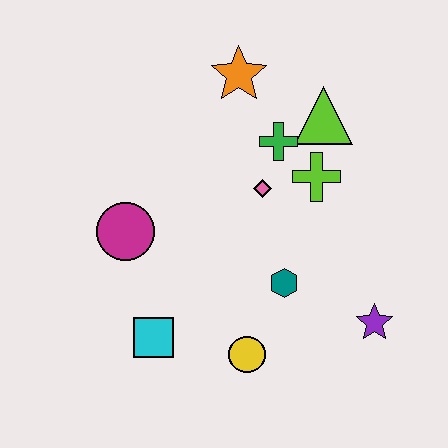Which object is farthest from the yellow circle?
The orange star is farthest from the yellow circle.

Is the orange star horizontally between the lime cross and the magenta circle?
Yes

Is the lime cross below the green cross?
Yes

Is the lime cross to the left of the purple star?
Yes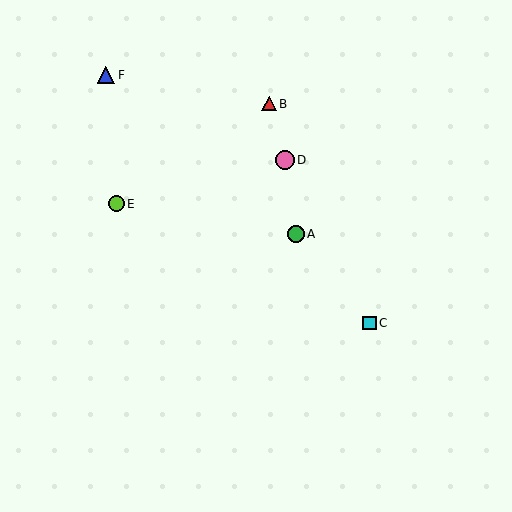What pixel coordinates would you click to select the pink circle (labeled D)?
Click at (285, 160) to select the pink circle D.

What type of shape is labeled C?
Shape C is a cyan square.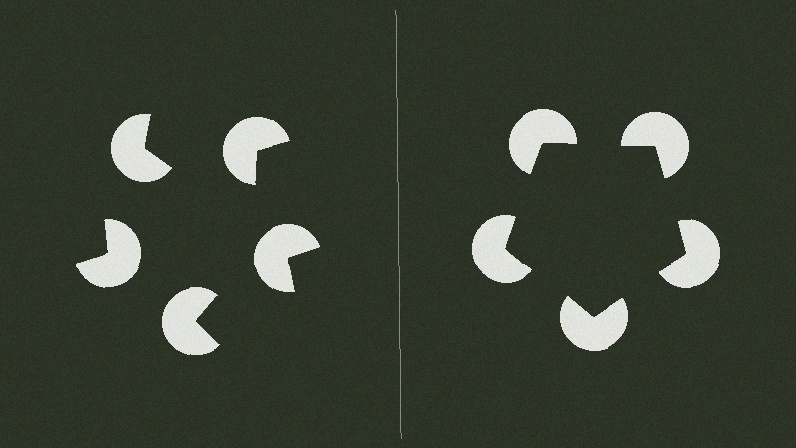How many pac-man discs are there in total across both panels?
10 — 5 on each side.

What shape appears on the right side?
An illusory pentagon.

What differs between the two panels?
The pac-man discs are positioned identically on both sides; only the wedge orientations differ. On the right they align to a pentagon; on the left they are misaligned.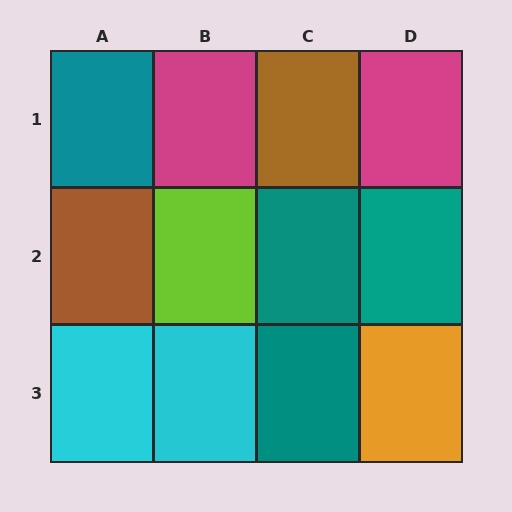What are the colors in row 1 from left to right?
Teal, magenta, brown, magenta.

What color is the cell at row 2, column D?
Teal.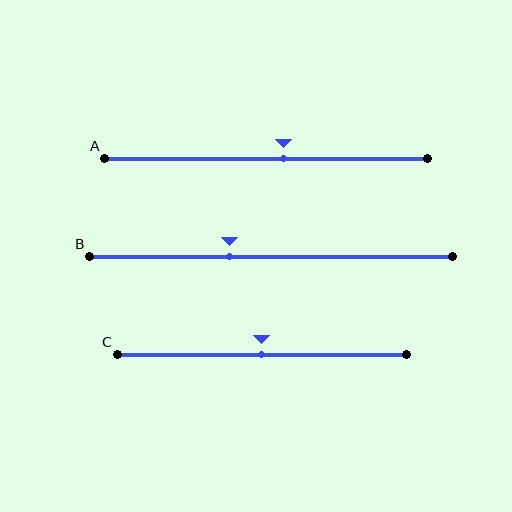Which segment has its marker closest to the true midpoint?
Segment C has its marker closest to the true midpoint.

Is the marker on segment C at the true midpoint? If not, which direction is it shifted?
Yes, the marker on segment C is at the true midpoint.